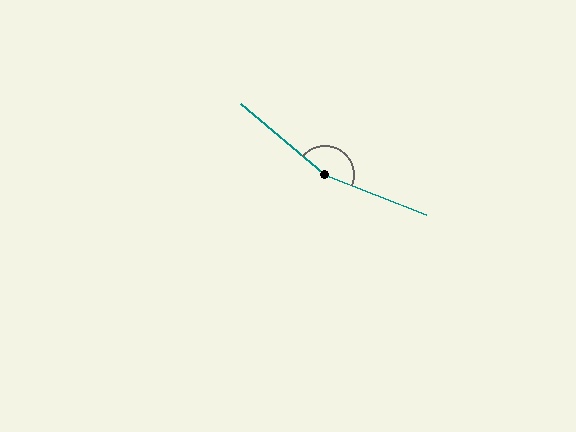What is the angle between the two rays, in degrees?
Approximately 161 degrees.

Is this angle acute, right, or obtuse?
It is obtuse.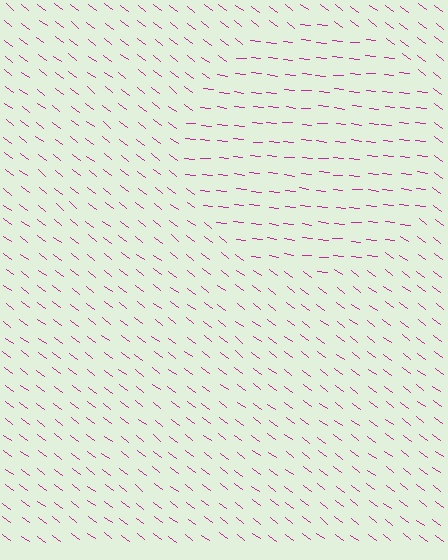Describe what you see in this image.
The image is filled with small magenta line segments. A circle region in the image has lines oriented differently from the surrounding lines, creating a visible texture boundary.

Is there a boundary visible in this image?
Yes, there is a texture boundary formed by a change in line orientation.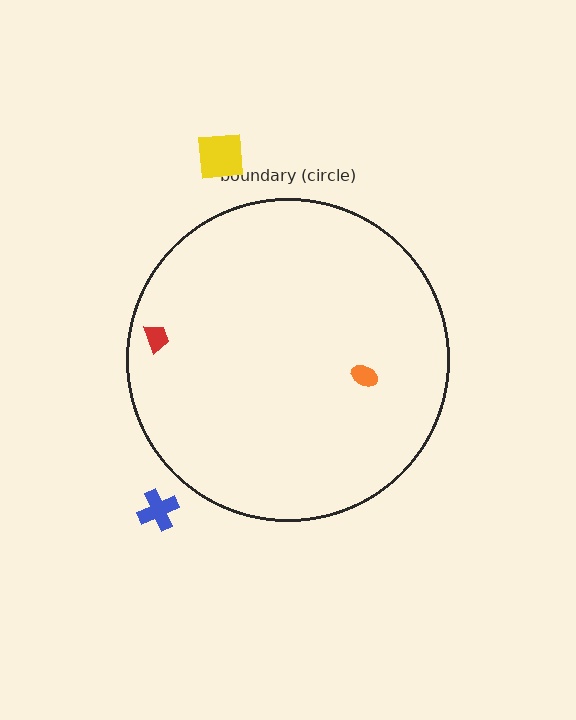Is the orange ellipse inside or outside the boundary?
Inside.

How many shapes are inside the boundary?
2 inside, 2 outside.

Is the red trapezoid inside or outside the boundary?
Inside.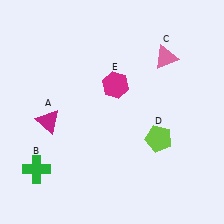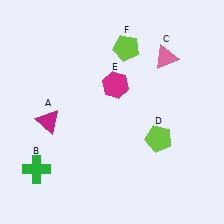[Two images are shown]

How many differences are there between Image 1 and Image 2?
There is 1 difference between the two images.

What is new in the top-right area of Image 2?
A lime pentagon (F) was added in the top-right area of Image 2.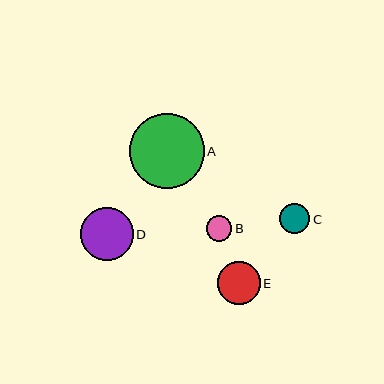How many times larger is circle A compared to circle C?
Circle A is approximately 2.5 times the size of circle C.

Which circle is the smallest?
Circle B is the smallest with a size of approximately 25 pixels.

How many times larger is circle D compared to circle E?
Circle D is approximately 1.2 times the size of circle E.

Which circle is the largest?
Circle A is the largest with a size of approximately 75 pixels.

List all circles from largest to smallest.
From largest to smallest: A, D, E, C, B.